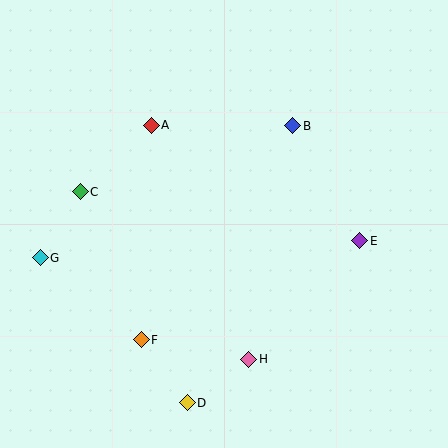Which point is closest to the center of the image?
Point B at (293, 126) is closest to the center.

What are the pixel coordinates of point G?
Point G is at (40, 258).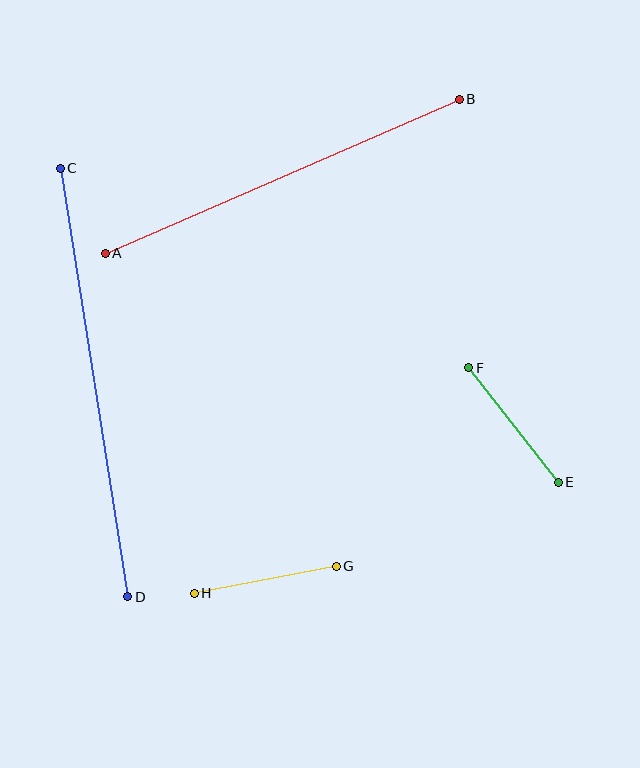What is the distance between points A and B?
The distance is approximately 386 pixels.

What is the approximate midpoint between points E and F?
The midpoint is at approximately (513, 425) pixels.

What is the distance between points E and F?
The distance is approximately 145 pixels.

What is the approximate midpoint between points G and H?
The midpoint is at approximately (265, 580) pixels.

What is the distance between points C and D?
The distance is approximately 434 pixels.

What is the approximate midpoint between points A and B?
The midpoint is at approximately (282, 176) pixels.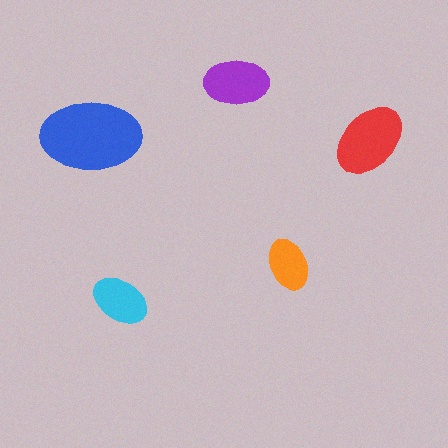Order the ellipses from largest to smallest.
the blue one, the red one, the purple one, the cyan one, the orange one.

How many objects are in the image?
There are 5 objects in the image.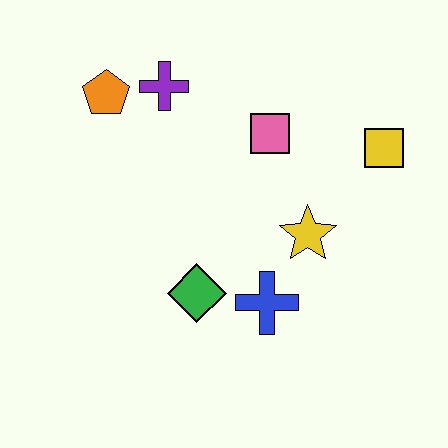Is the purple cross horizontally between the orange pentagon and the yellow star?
Yes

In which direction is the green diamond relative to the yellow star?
The green diamond is to the left of the yellow star.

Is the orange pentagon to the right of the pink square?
No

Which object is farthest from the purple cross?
The blue cross is farthest from the purple cross.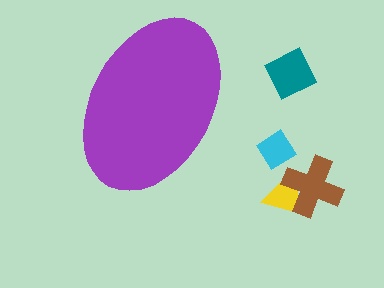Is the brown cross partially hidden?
No, the brown cross is fully visible.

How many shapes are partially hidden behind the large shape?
0 shapes are partially hidden.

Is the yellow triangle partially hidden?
No, the yellow triangle is fully visible.